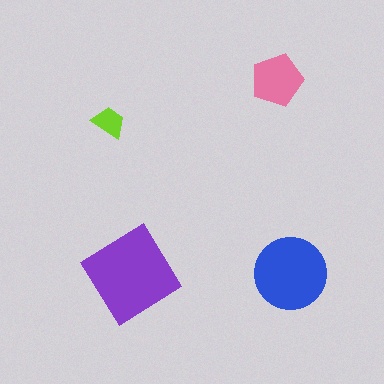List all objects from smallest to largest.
The lime trapezoid, the pink pentagon, the blue circle, the purple diamond.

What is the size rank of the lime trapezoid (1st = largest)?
4th.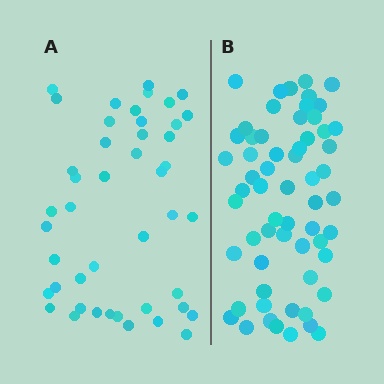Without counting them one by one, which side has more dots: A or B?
Region B (the right region) has more dots.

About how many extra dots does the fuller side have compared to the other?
Region B has approximately 15 more dots than region A.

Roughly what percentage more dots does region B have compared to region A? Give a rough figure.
About 35% more.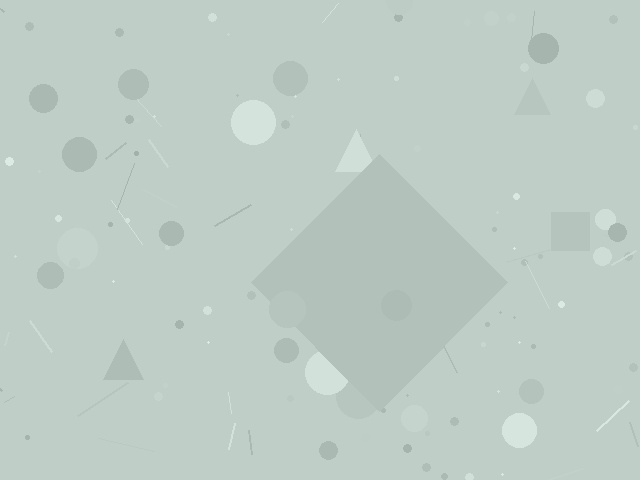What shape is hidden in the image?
A diamond is hidden in the image.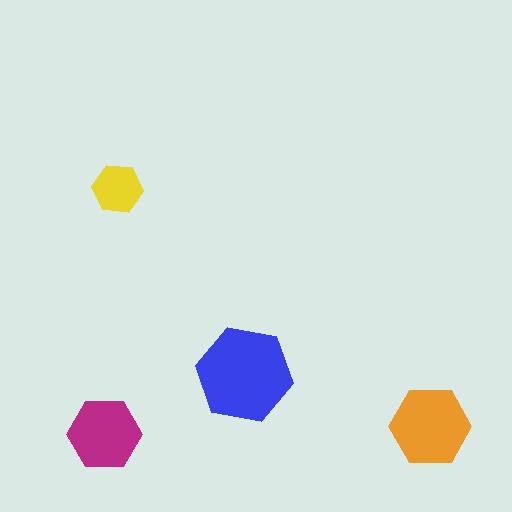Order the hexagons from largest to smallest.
the blue one, the orange one, the magenta one, the yellow one.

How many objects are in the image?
There are 4 objects in the image.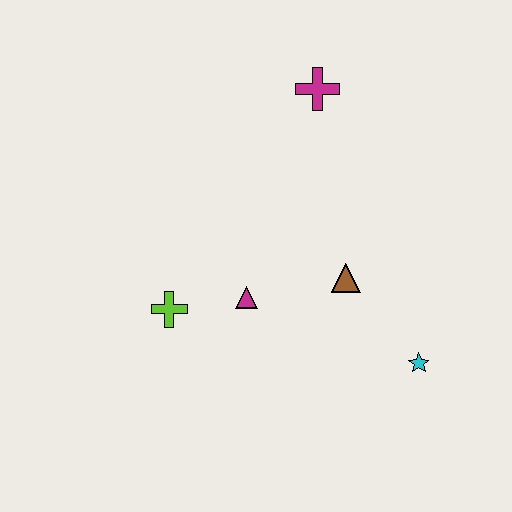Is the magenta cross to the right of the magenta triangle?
Yes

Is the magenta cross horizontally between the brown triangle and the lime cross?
Yes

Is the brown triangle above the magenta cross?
No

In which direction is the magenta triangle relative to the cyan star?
The magenta triangle is to the left of the cyan star.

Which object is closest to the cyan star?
The brown triangle is closest to the cyan star.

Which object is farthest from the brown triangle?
The magenta cross is farthest from the brown triangle.